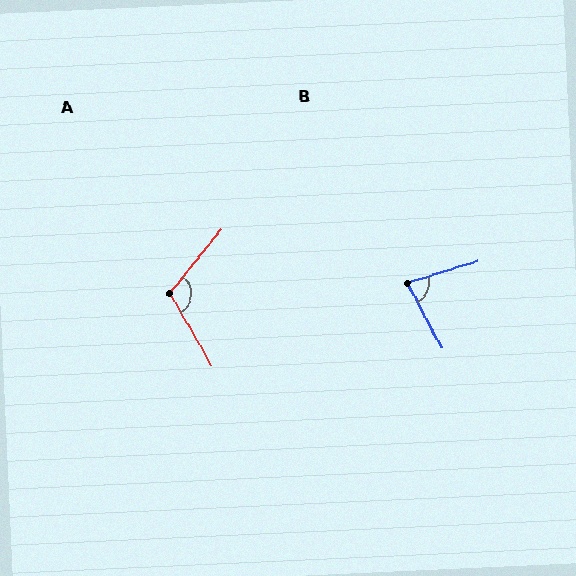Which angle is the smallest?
B, at approximately 79 degrees.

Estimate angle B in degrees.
Approximately 79 degrees.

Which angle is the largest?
A, at approximately 111 degrees.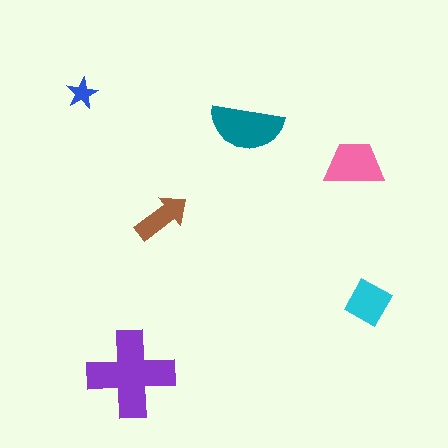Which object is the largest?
The purple cross.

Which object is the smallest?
The blue star.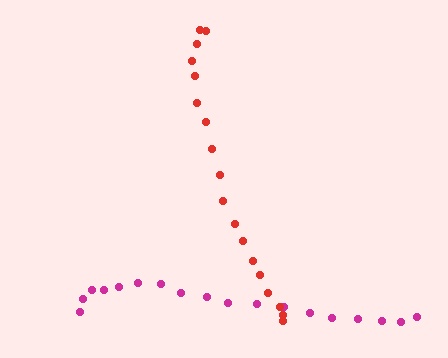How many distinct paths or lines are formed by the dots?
There are 2 distinct paths.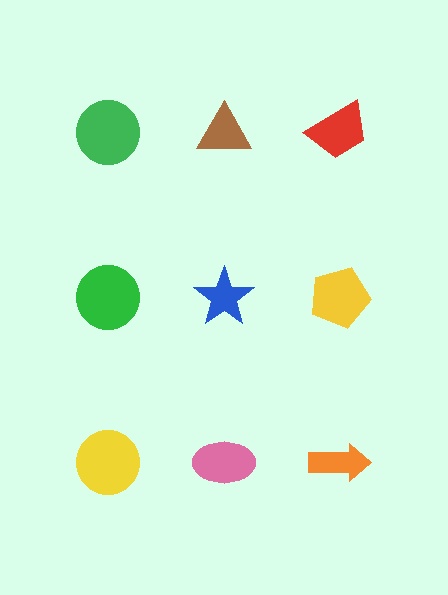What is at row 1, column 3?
A red trapezoid.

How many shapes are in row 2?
3 shapes.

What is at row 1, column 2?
A brown triangle.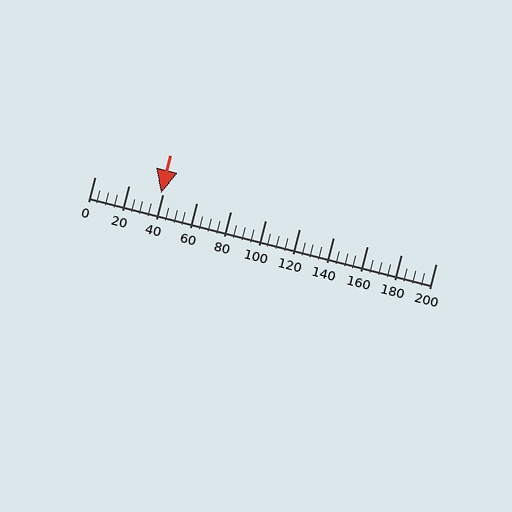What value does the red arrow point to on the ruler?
The red arrow points to approximately 39.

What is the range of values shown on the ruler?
The ruler shows values from 0 to 200.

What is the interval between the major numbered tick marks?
The major tick marks are spaced 20 units apart.